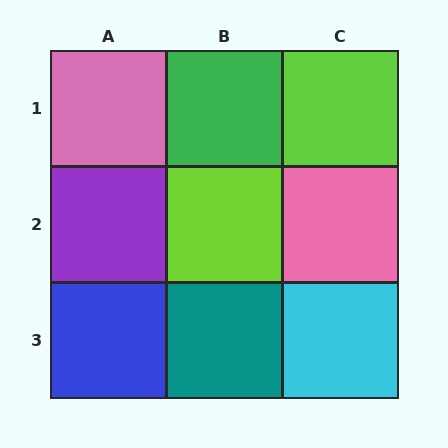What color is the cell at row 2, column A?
Purple.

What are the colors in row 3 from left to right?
Blue, teal, cyan.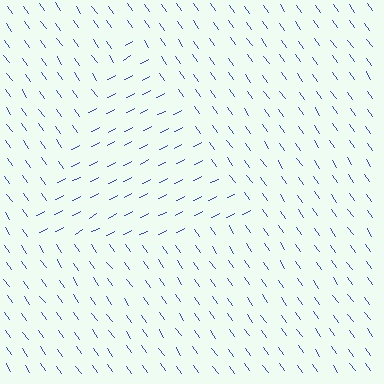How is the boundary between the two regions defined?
The boundary is defined purely by a change in line orientation (approximately 81 degrees difference). All lines are the same color and thickness.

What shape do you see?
I see a triangle.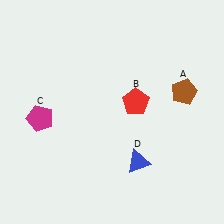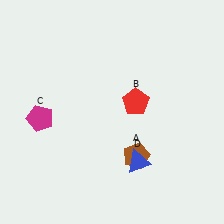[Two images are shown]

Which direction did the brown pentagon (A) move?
The brown pentagon (A) moved down.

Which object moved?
The brown pentagon (A) moved down.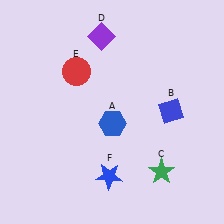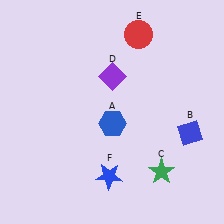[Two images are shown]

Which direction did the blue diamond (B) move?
The blue diamond (B) moved down.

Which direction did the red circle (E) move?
The red circle (E) moved right.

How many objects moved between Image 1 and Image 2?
3 objects moved between the two images.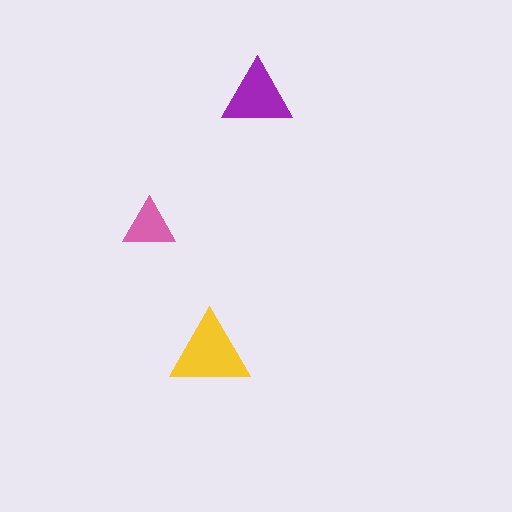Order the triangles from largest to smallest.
the yellow one, the purple one, the pink one.